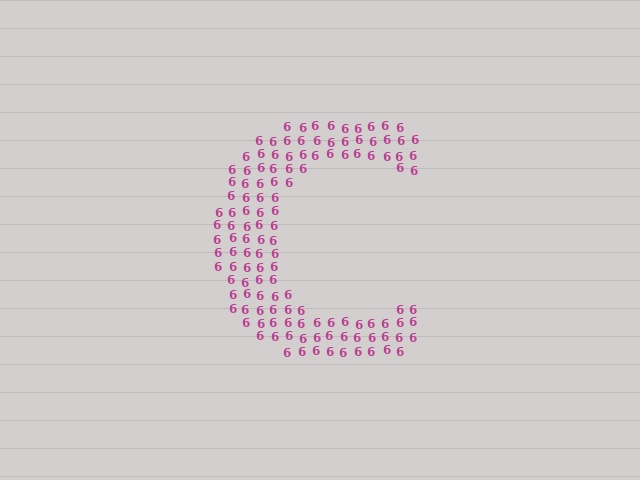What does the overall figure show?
The overall figure shows the letter C.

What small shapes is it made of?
It is made of small digit 6's.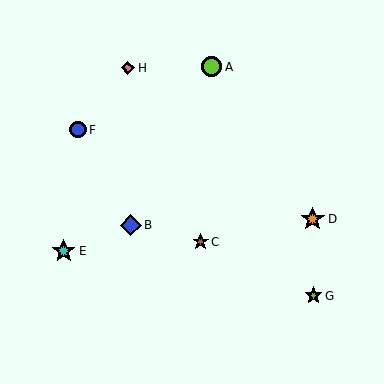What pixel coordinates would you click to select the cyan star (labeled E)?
Click at (64, 251) to select the cyan star E.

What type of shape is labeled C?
Shape C is a brown star.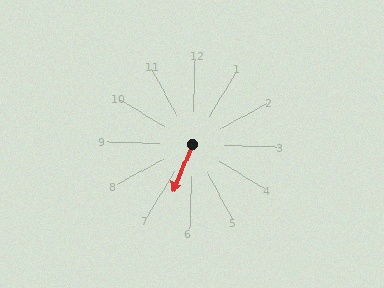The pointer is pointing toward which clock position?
Roughly 7 o'clock.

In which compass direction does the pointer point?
South.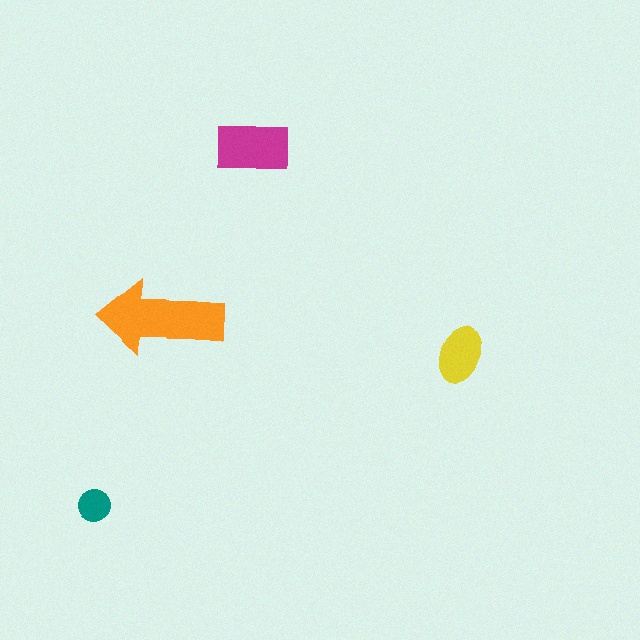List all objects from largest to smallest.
The orange arrow, the magenta rectangle, the yellow ellipse, the teal circle.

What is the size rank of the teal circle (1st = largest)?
4th.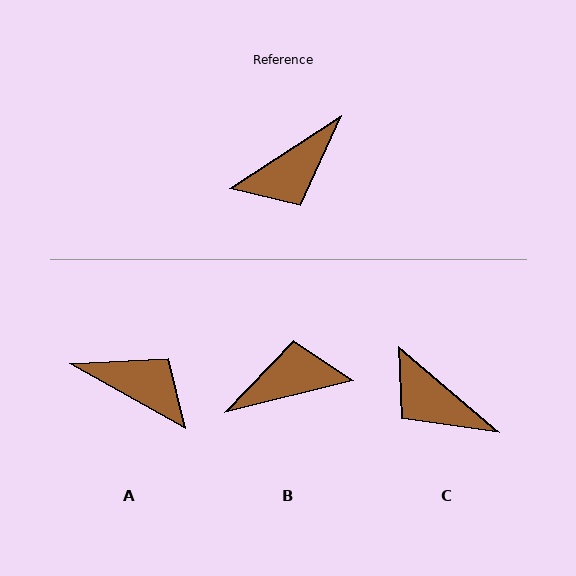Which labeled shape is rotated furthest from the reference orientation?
B, about 161 degrees away.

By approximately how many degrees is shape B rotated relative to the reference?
Approximately 161 degrees counter-clockwise.